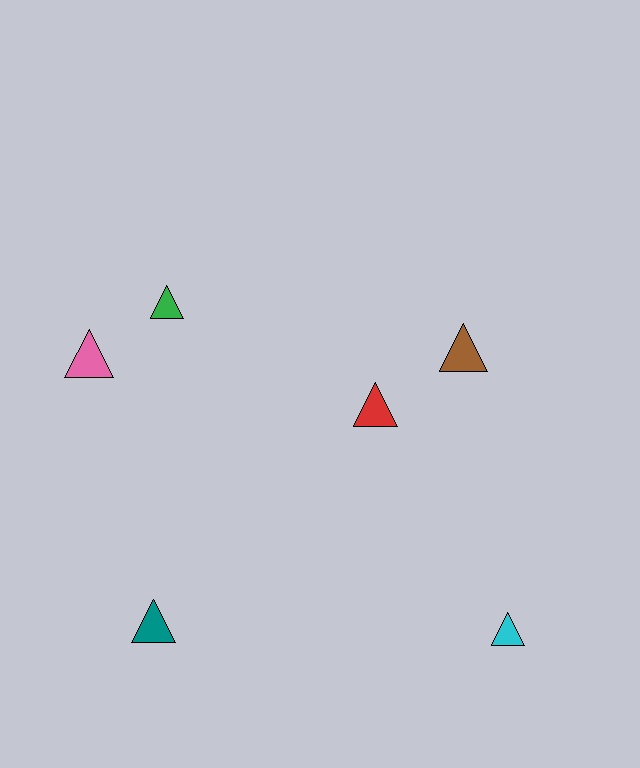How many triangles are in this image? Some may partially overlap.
There are 6 triangles.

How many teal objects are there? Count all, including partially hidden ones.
There is 1 teal object.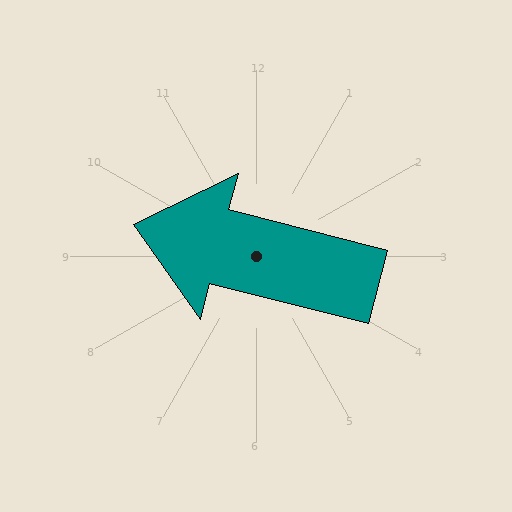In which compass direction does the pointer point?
West.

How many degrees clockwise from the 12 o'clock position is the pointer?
Approximately 284 degrees.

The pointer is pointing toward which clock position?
Roughly 9 o'clock.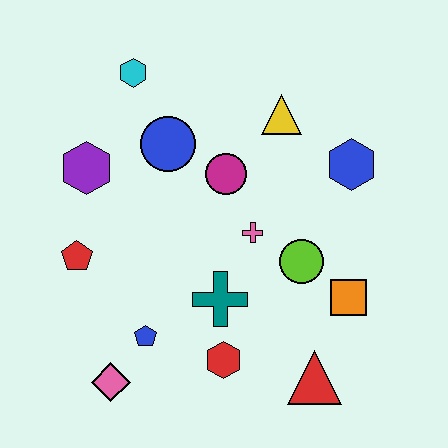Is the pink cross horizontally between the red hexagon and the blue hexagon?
Yes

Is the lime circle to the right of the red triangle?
No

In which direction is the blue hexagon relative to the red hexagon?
The blue hexagon is above the red hexagon.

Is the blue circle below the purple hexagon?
No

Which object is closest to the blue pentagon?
The pink diamond is closest to the blue pentagon.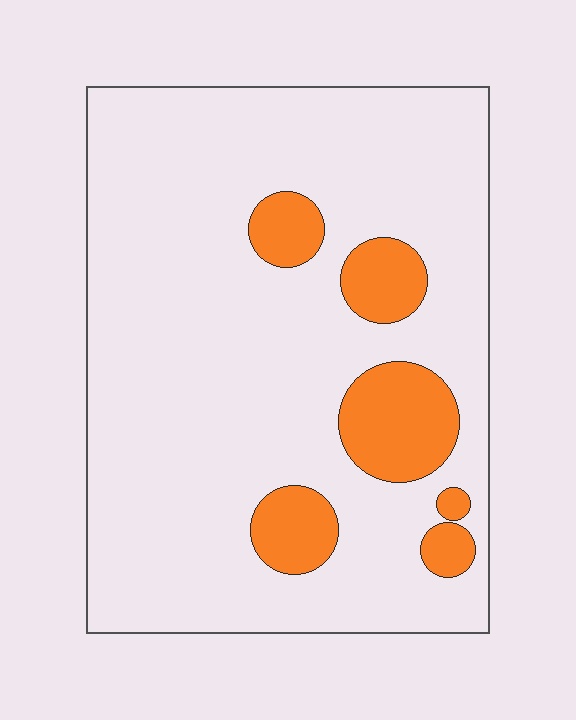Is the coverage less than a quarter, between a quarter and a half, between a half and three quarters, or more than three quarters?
Less than a quarter.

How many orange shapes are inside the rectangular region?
6.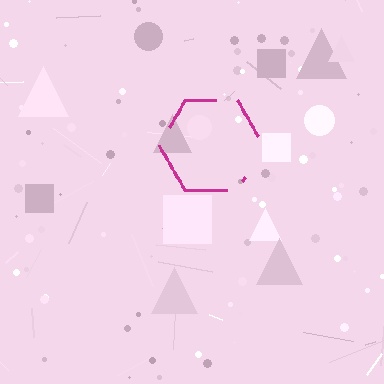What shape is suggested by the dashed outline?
The dashed outline suggests a hexagon.